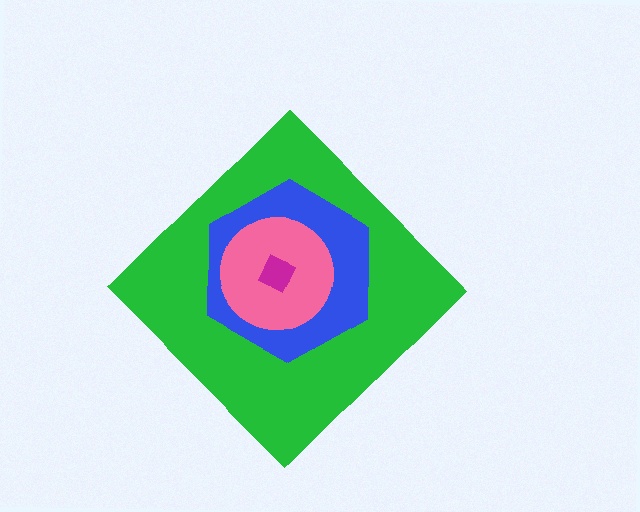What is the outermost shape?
The green diamond.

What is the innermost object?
The magenta square.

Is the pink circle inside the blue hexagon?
Yes.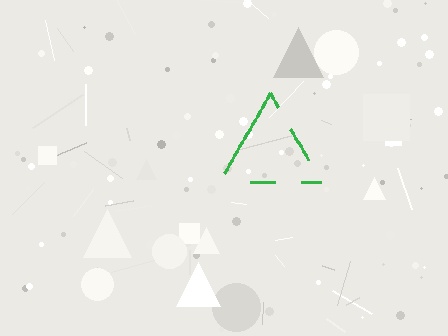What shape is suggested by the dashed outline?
The dashed outline suggests a triangle.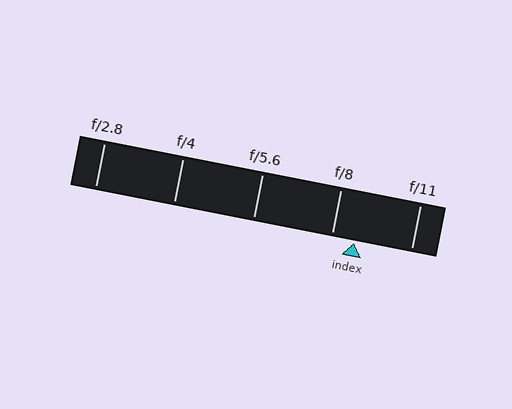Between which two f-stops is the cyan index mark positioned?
The index mark is between f/8 and f/11.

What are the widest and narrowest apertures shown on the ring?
The widest aperture shown is f/2.8 and the narrowest is f/11.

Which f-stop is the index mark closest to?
The index mark is closest to f/8.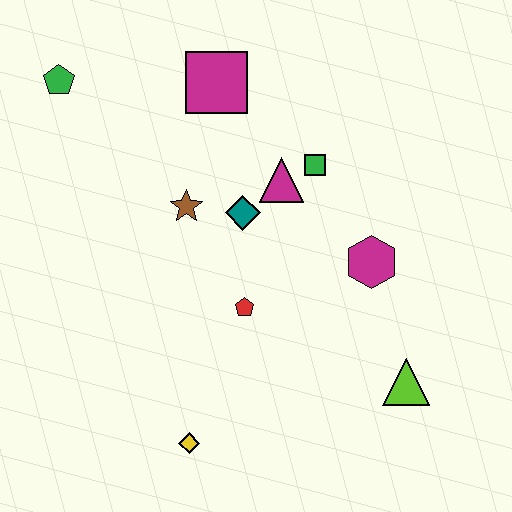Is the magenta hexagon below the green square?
Yes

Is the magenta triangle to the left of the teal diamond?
No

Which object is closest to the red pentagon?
The teal diamond is closest to the red pentagon.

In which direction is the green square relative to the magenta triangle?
The green square is to the right of the magenta triangle.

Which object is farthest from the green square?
The yellow diamond is farthest from the green square.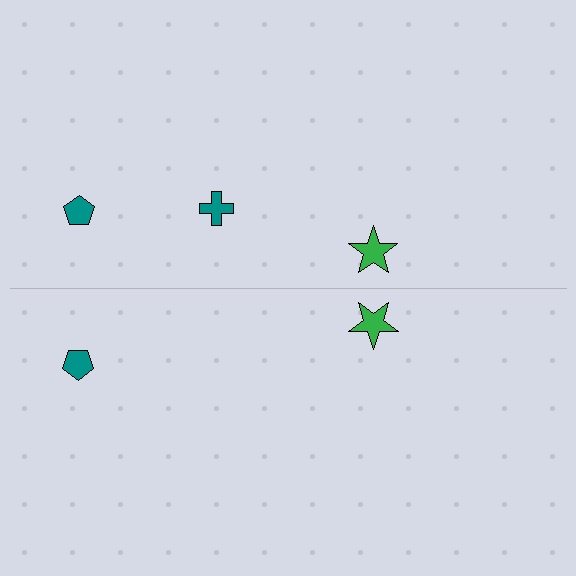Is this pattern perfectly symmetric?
No, the pattern is not perfectly symmetric. A teal cross is missing from the bottom side.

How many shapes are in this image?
There are 5 shapes in this image.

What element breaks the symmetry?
A teal cross is missing from the bottom side.